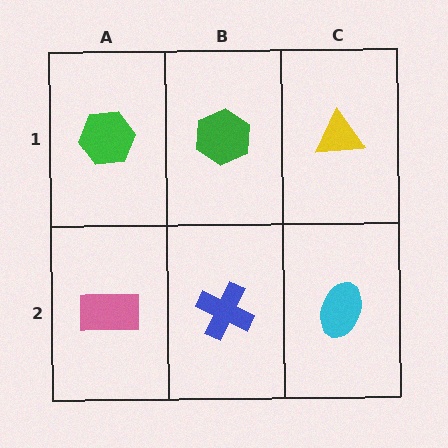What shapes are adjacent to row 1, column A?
A pink rectangle (row 2, column A), a green hexagon (row 1, column B).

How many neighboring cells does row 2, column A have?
2.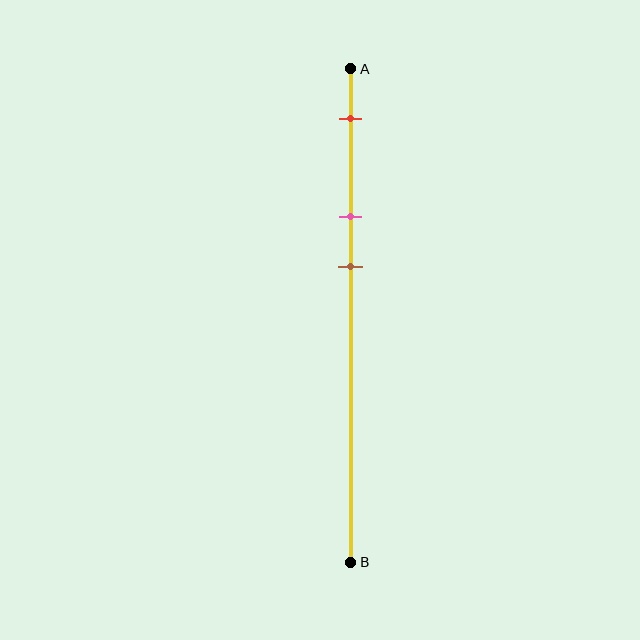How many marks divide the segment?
There are 3 marks dividing the segment.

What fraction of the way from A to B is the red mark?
The red mark is approximately 10% (0.1) of the way from A to B.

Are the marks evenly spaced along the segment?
Yes, the marks are approximately evenly spaced.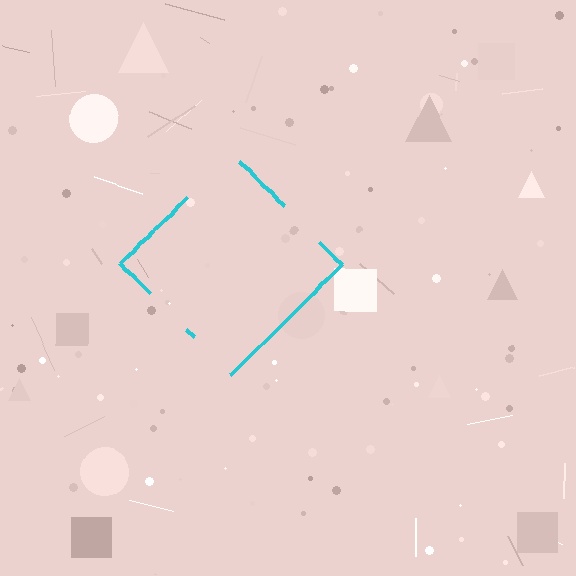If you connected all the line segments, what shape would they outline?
They would outline a diamond.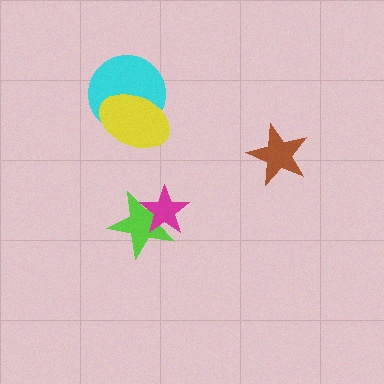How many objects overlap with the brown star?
0 objects overlap with the brown star.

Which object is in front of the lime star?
The magenta star is in front of the lime star.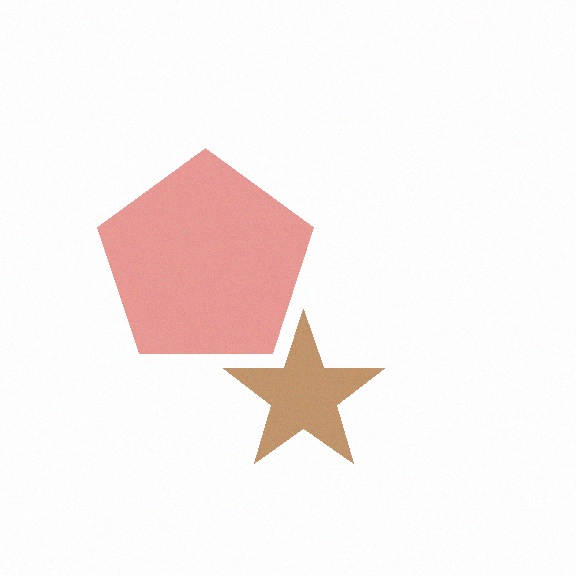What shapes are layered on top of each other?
The layered shapes are: a brown star, a red pentagon.